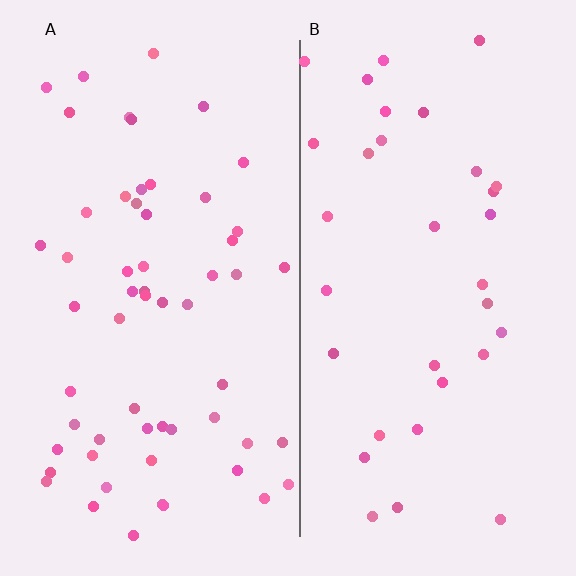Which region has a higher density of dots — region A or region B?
A (the left).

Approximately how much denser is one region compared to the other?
Approximately 1.7× — region A over region B.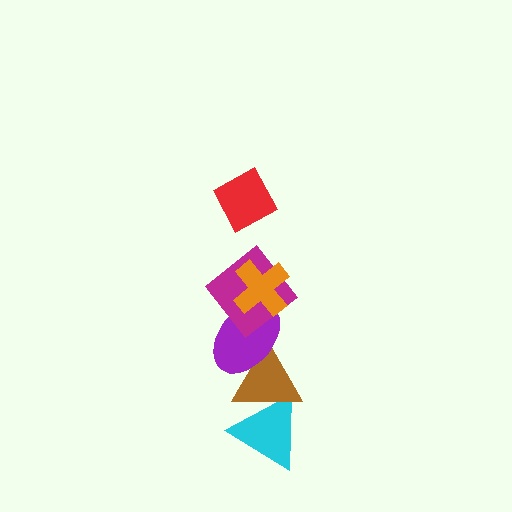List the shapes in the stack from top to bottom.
From top to bottom: the red diamond, the orange cross, the magenta diamond, the purple ellipse, the brown triangle, the cyan triangle.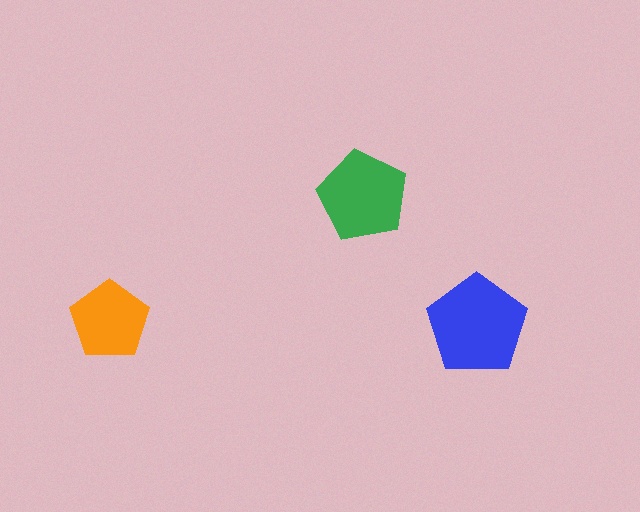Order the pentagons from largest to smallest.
the blue one, the green one, the orange one.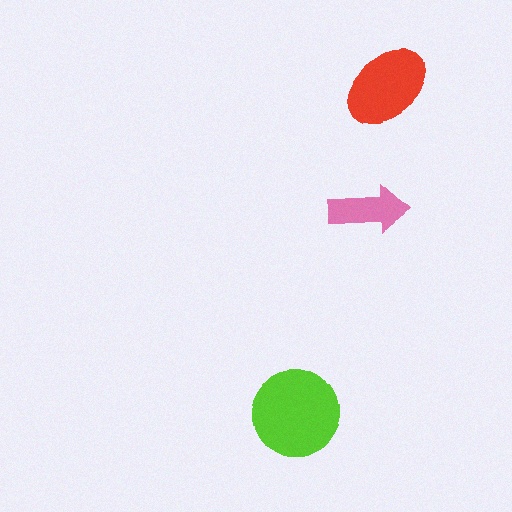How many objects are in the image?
There are 3 objects in the image.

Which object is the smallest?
The pink arrow.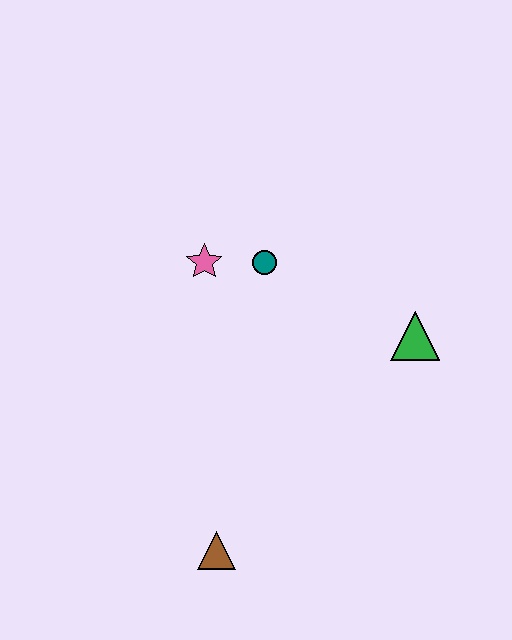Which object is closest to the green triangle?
The teal circle is closest to the green triangle.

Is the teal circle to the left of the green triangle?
Yes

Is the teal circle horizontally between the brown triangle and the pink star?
No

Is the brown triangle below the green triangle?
Yes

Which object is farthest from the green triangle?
The brown triangle is farthest from the green triangle.